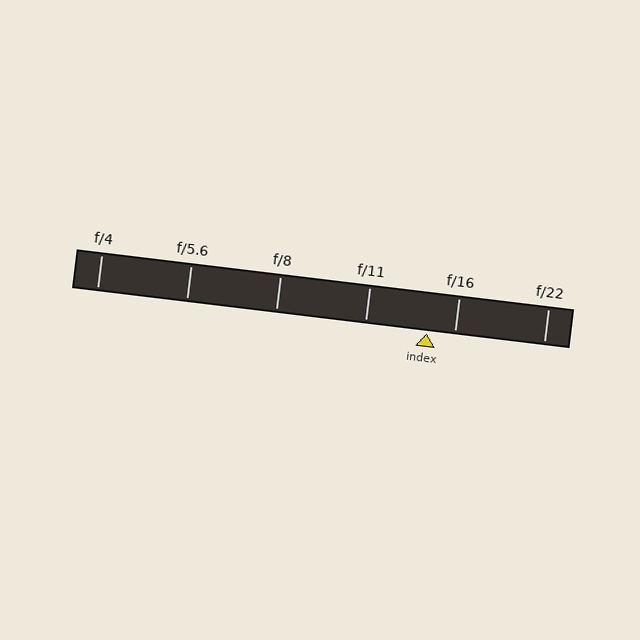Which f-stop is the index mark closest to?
The index mark is closest to f/16.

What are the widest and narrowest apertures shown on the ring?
The widest aperture shown is f/4 and the narrowest is f/22.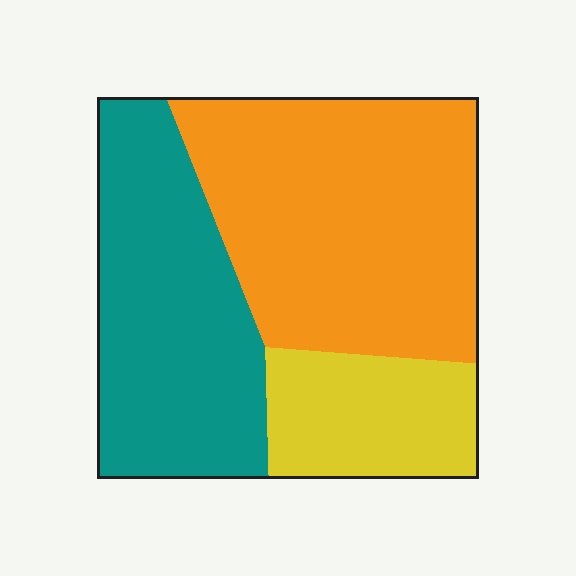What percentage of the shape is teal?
Teal covers roughly 35% of the shape.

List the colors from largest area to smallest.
From largest to smallest: orange, teal, yellow.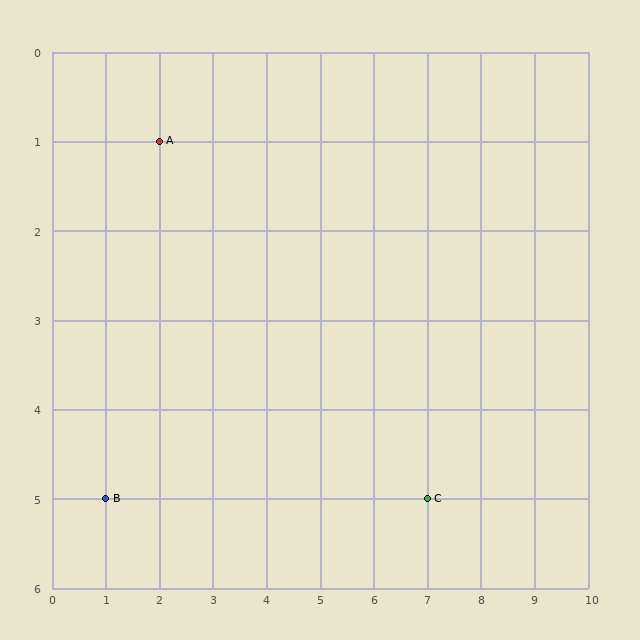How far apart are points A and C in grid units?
Points A and C are 5 columns and 4 rows apart (about 6.4 grid units diagonally).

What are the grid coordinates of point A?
Point A is at grid coordinates (2, 1).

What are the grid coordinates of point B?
Point B is at grid coordinates (1, 5).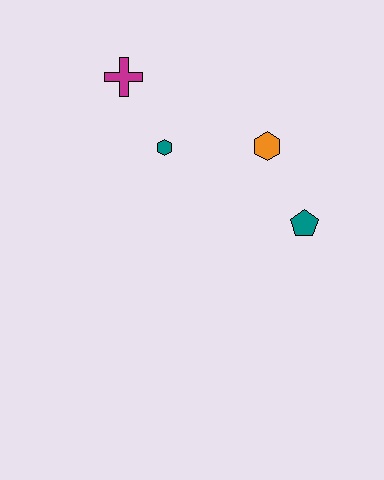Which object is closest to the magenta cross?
The teal hexagon is closest to the magenta cross.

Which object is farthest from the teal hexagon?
The teal pentagon is farthest from the teal hexagon.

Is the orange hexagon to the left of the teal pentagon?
Yes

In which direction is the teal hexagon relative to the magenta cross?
The teal hexagon is below the magenta cross.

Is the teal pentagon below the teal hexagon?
Yes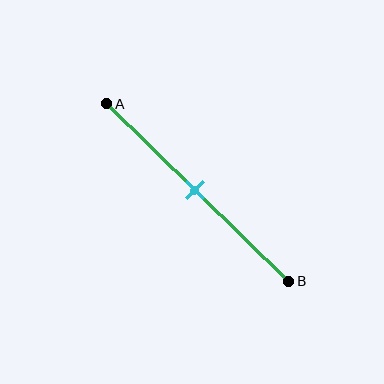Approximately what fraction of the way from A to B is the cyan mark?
The cyan mark is approximately 50% of the way from A to B.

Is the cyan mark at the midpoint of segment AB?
Yes, the mark is approximately at the midpoint.